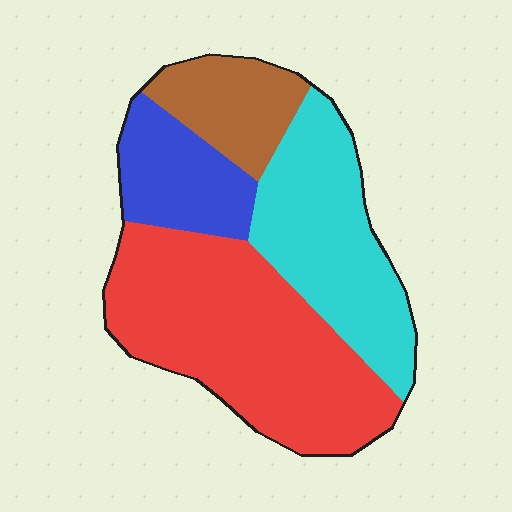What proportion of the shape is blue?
Blue covers 15% of the shape.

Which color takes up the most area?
Red, at roughly 45%.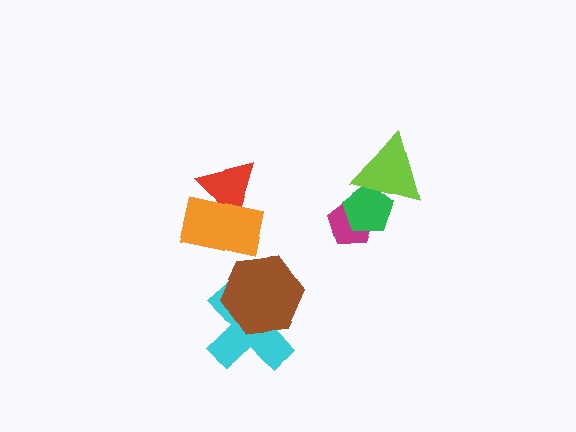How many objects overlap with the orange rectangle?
1 object overlaps with the orange rectangle.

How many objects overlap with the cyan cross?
1 object overlaps with the cyan cross.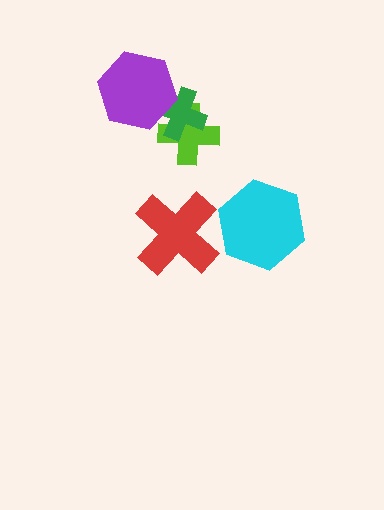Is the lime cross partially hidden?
Yes, it is partially covered by another shape.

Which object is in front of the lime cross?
The green cross is in front of the lime cross.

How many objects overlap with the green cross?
2 objects overlap with the green cross.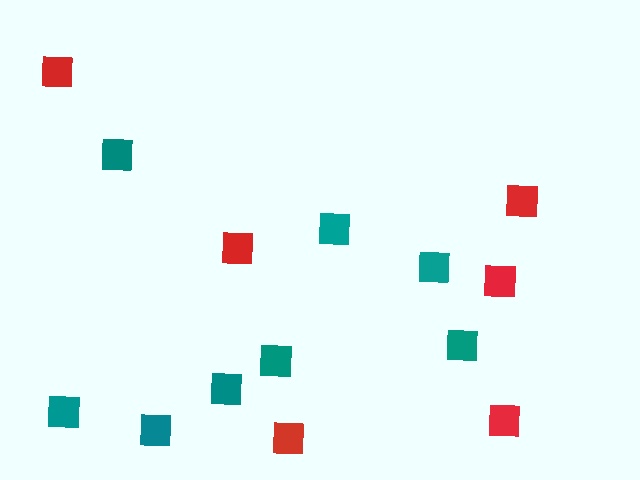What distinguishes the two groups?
There are 2 groups: one group of teal squares (8) and one group of red squares (6).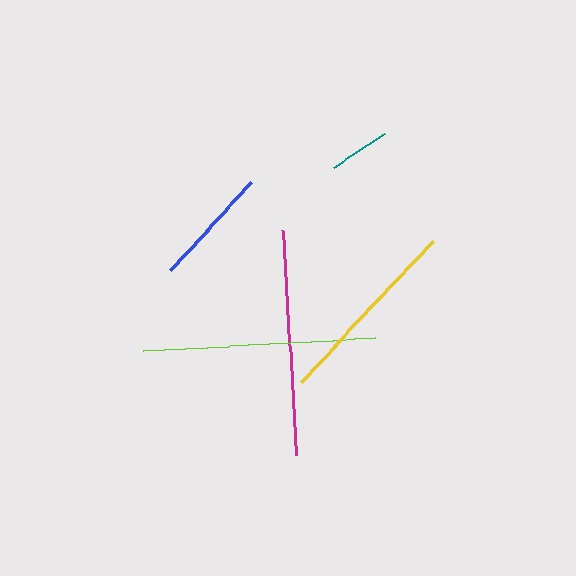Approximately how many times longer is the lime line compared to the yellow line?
The lime line is approximately 1.2 times the length of the yellow line.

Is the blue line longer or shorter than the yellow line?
The yellow line is longer than the blue line.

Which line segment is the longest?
The lime line is the longest at approximately 234 pixels.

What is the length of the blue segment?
The blue segment is approximately 120 pixels long.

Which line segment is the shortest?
The teal line is the shortest at approximately 60 pixels.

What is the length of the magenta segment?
The magenta segment is approximately 225 pixels long.